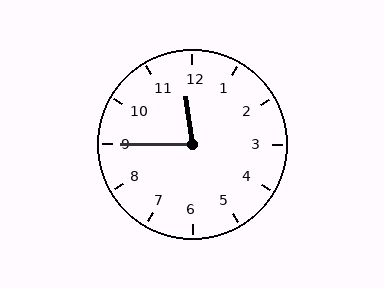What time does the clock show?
11:45.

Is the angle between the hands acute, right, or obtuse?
It is acute.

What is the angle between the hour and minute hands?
Approximately 82 degrees.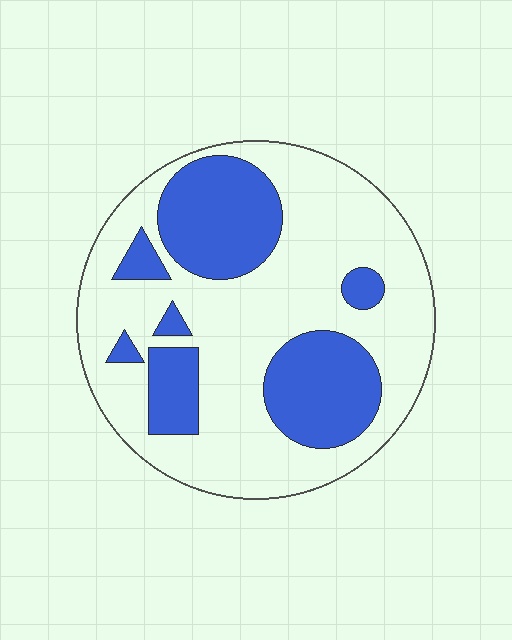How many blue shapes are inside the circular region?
7.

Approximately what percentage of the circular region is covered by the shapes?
Approximately 30%.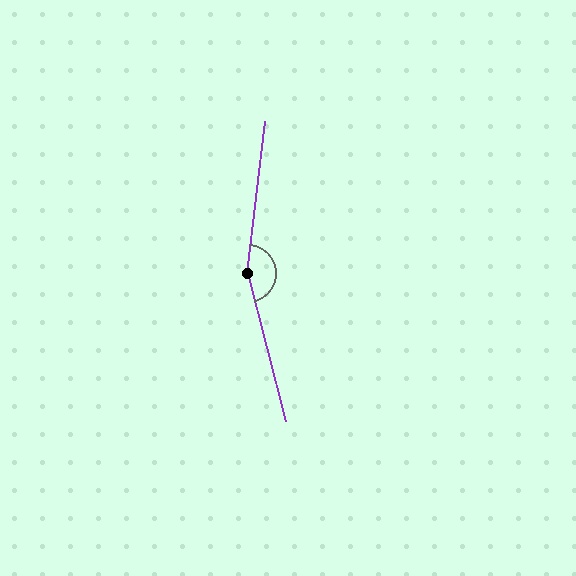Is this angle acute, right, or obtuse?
It is obtuse.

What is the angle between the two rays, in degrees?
Approximately 159 degrees.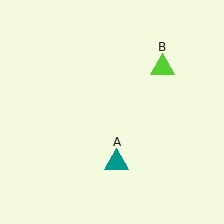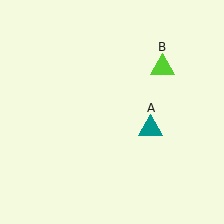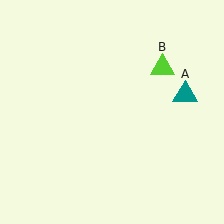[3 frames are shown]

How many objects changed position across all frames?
1 object changed position: teal triangle (object A).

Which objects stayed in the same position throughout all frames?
Lime triangle (object B) remained stationary.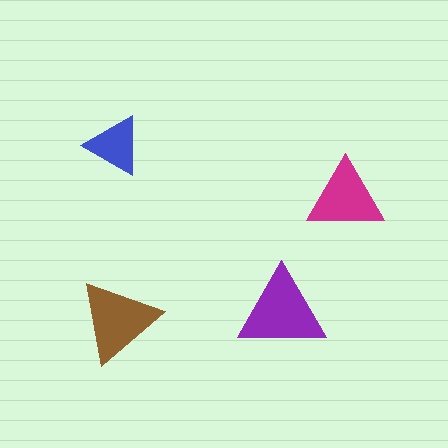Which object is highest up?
The blue triangle is topmost.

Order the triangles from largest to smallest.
the purple one, the brown one, the magenta one, the blue one.